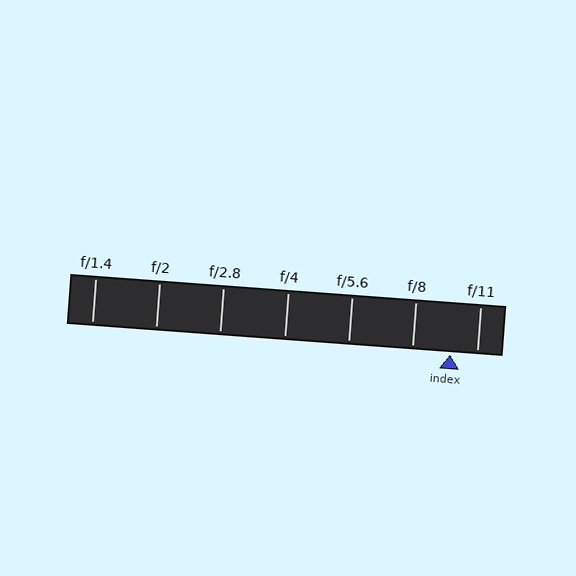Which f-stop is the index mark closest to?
The index mark is closest to f/11.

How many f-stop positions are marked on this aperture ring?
There are 7 f-stop positions marked.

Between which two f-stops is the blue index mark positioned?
The index mark is between f/8 and f/11.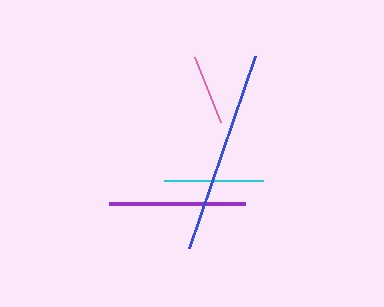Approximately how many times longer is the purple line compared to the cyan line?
The purple line is approximately 1.4 times the length of the cyan line.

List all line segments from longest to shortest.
From longest to shortest: blue, purple, cyan, pink.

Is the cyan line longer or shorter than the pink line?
The cyan line is longer than the pink line.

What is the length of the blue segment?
The blue segment is approximately 203 pixels long.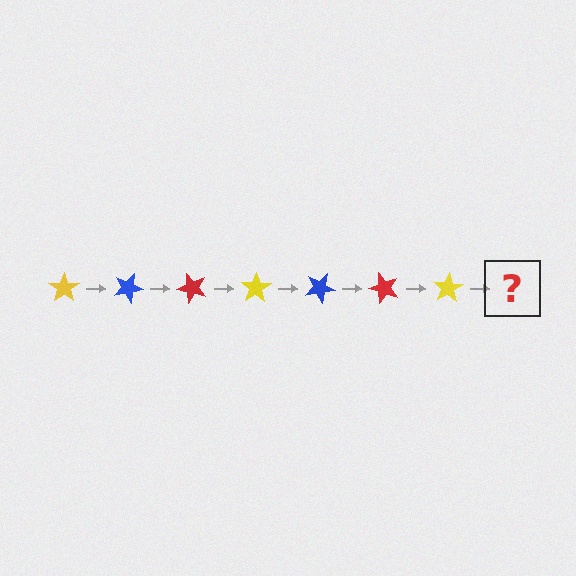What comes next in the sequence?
The next element should be a blue star, rotated 175 degrees from the start.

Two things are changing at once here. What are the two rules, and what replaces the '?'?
The two rules are that it rotates 25 degrees each step and the color cycles through yellow, blue, and red. The '?' should be a blue star, rotated 175 degrees from the start.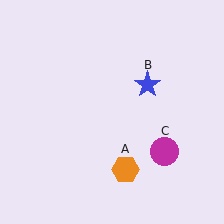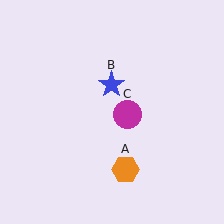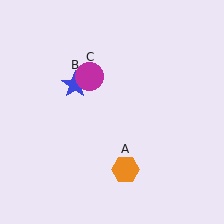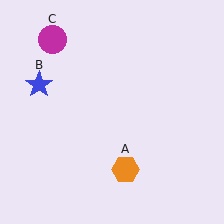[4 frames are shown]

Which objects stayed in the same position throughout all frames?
Orange hexagon (object A) remained stationary.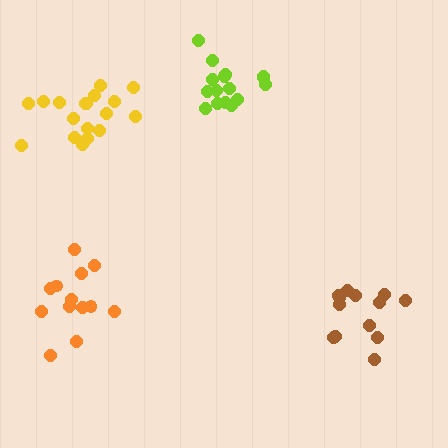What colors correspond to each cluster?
The clusters are colored: brown, yellow, lime, orange.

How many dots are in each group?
Group 1: 13 dots, Group 2: 18 dots, Group 3: 16 dots, Group 4: 13 dots (60 total).